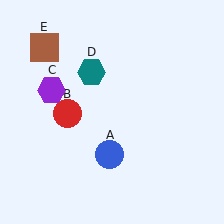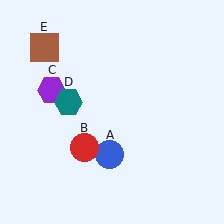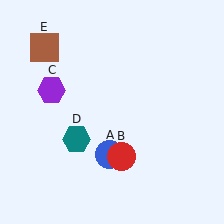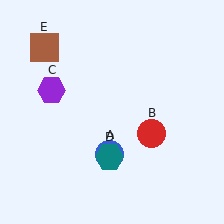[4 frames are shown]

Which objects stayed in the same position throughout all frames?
Blue circle (object A) and purple hexagon (object C) and brown square (object E) remained stationary.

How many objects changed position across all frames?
2 objects changed position: red circle (object B), teal hexagon (object D).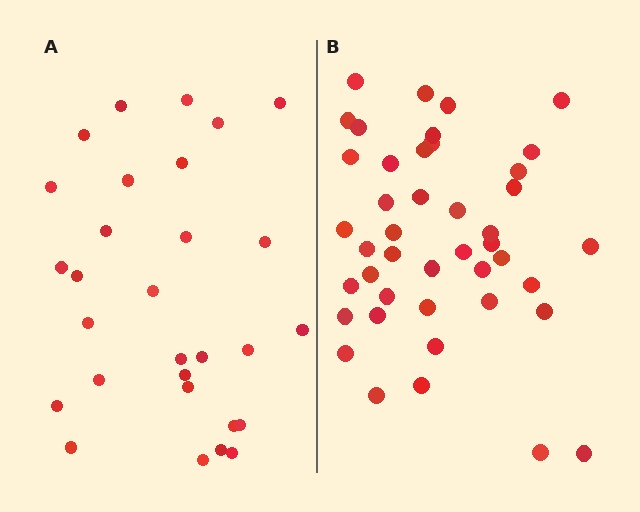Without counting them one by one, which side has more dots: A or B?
Region B (the right region) has more dots.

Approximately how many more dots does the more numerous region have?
Region B has approximately 15 more dots than region A.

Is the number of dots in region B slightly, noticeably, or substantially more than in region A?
Region B has substantially more. The ratio is roughly 1.5 to 1.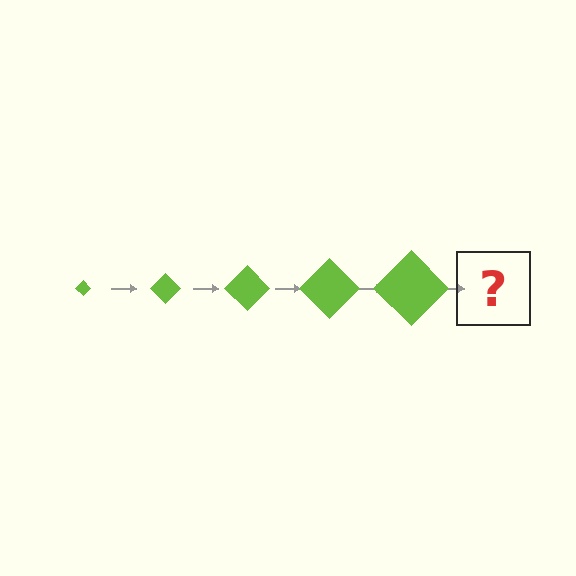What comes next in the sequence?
The next element should be a lime diamond, larger than the previous one.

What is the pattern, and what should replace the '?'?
The pattern is that the diamond gets progressively larger each step. The '?' should be a lime diamond, larger than the previous one.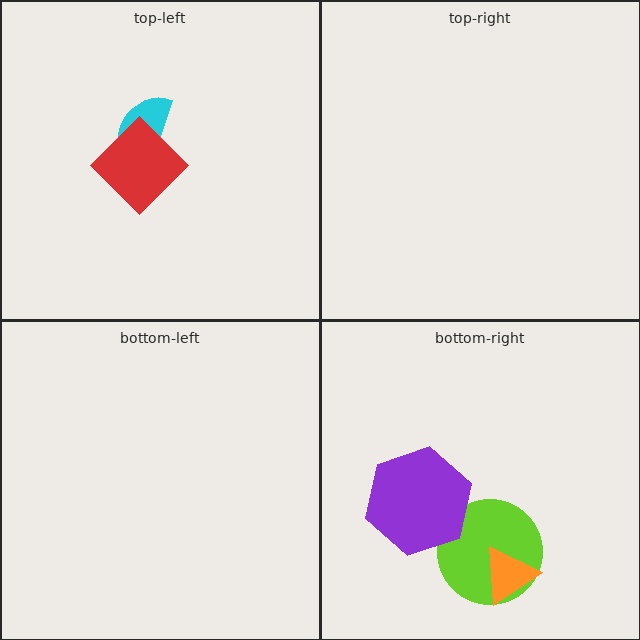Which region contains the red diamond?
The top-left region.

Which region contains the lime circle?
The bottom-right region.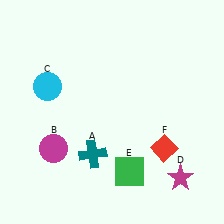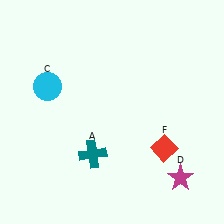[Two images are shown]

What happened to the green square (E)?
The green square (E) was removed in Image 2. It was in the bottom-right area of Image 1.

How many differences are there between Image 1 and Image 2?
There are 2 differences between the two images.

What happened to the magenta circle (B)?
The magenta circle (B) was removed in Image 2. It was in the bottom-left area of Image 1.